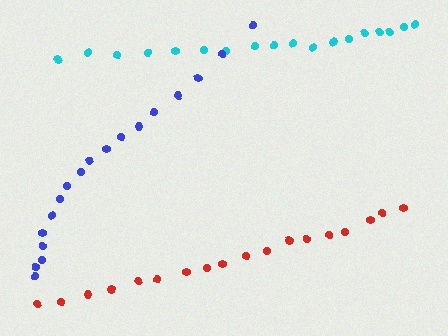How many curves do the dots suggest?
There are 3 distinct paths.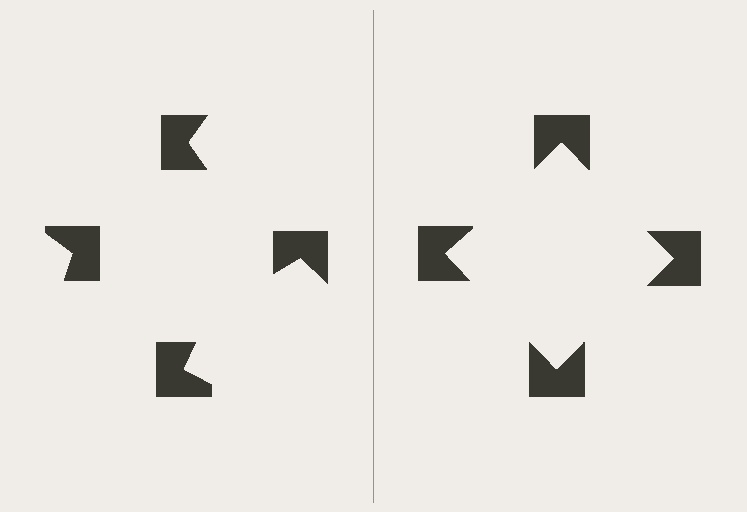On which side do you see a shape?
An illusory square appears on the right side. On the left side the wedge cuts are rotated, so no coherent shape forms.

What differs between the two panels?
The notched squares are positioned identically on both sides; only the wedge orientations differ. On the right they align to a square; on the left they are misaligned.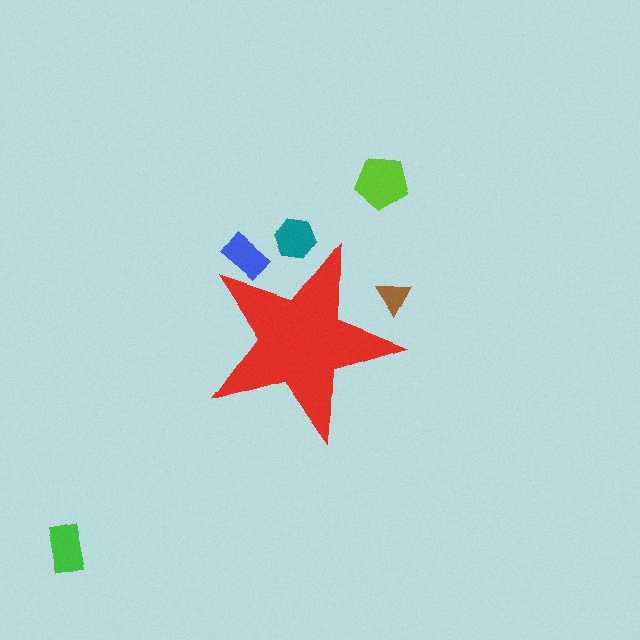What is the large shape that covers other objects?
A red star.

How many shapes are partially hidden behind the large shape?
3 shapes are partially hidden.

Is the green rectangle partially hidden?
No, the green rectangle is fully visible.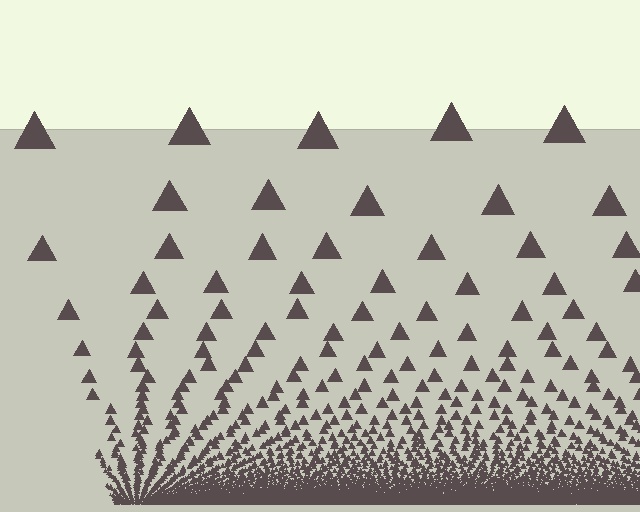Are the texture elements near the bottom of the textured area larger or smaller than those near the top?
Smaller. The gradient is inverted — elements near the bottom are smaller and denser.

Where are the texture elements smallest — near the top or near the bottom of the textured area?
Near the bottom.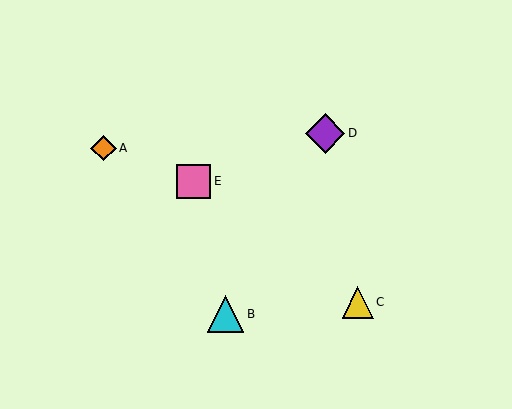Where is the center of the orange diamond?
The center of the orange diamond is at (103, 148).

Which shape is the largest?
The purple diamond (labeled D) is the largest.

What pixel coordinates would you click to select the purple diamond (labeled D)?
Click at (325, 133) to select the purple diamond D.